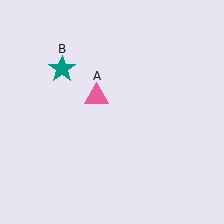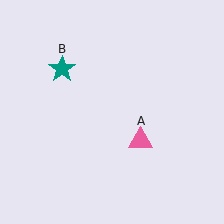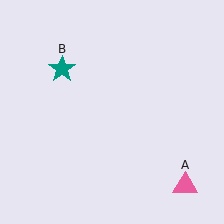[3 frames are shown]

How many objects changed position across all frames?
1 object changed position: pink triangle (object A).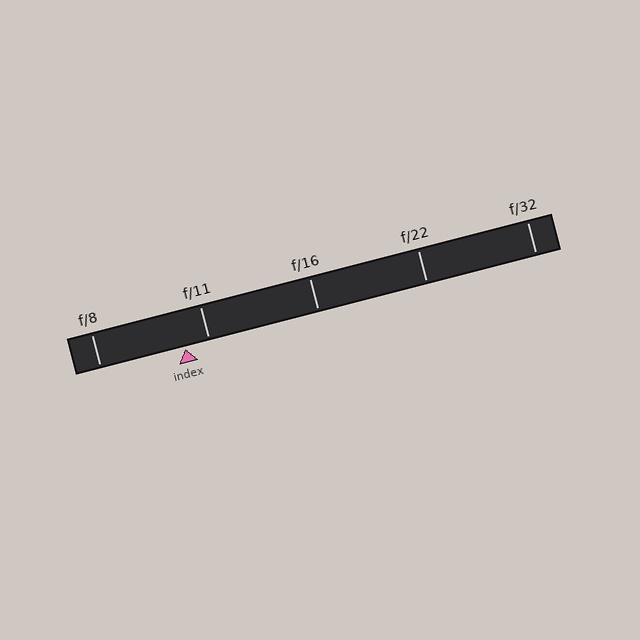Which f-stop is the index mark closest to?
The index mark is closest to f/11.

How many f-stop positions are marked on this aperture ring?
There are 5 f-stop positions marked.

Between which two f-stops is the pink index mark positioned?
The index mark is between f/8 and f/11.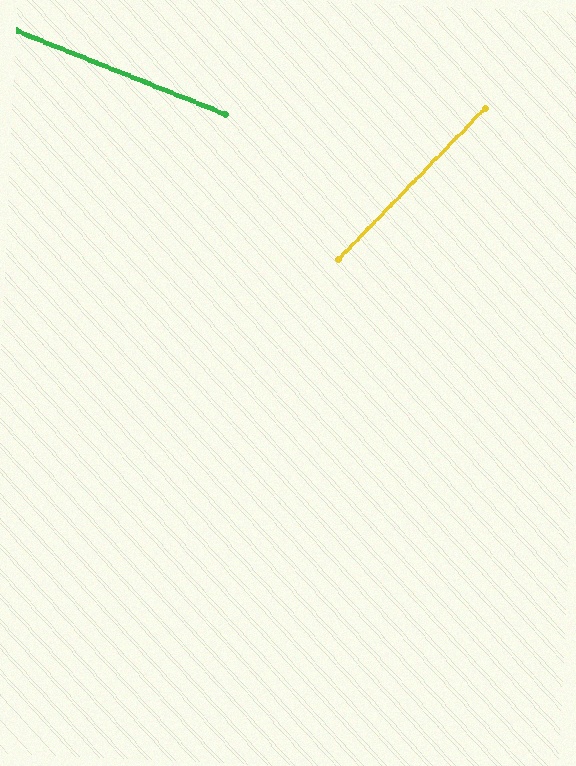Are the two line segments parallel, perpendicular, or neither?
Neither parallel nor perpendicular — they differ by about 68°.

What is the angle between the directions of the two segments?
Approximately 68 degrees.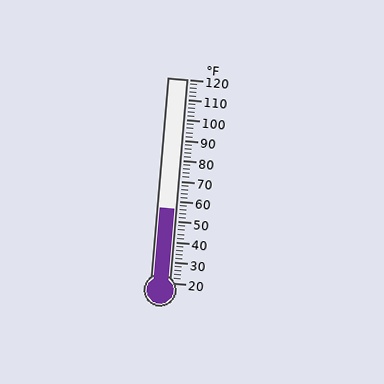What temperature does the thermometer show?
The thermometer shows approximately 56°F.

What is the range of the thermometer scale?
The thermometer scale ranges from 20°F to 120°F.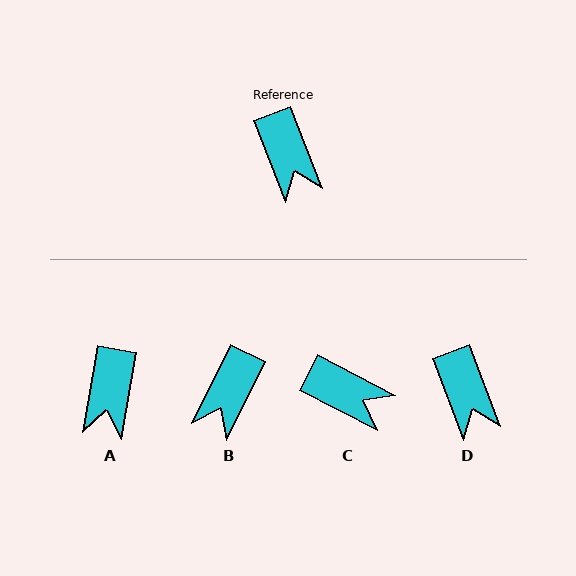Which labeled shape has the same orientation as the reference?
D.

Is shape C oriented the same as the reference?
No, it is off by about 42 degrees.